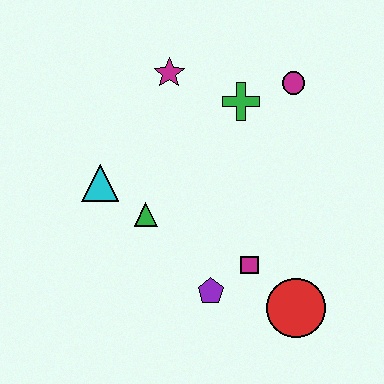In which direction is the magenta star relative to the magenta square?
The magenta star is above the magenta square.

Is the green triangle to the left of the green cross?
Yes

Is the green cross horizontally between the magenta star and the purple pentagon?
No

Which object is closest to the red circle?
The magenta square is closest to the red circle.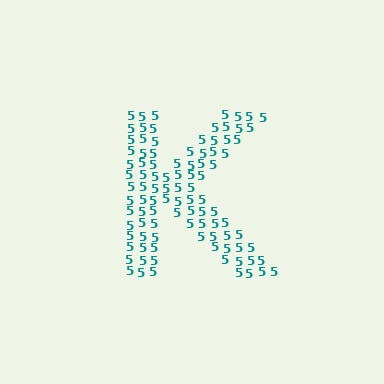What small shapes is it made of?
It is made of small digit 5's.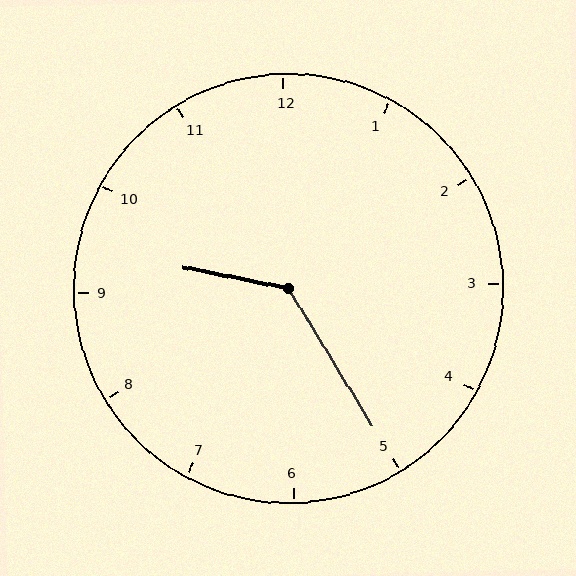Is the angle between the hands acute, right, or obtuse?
It is obtuse.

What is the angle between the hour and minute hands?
Approximately 132 degrees.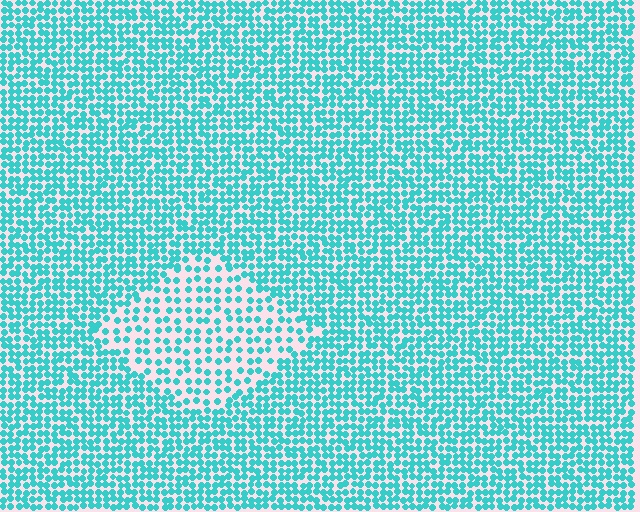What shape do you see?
I see a diamond.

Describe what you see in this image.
The image contains small cyan elements arranged at two different densities. A diamond-shaped region is visible where the elements are less densely packed than the surrounding area.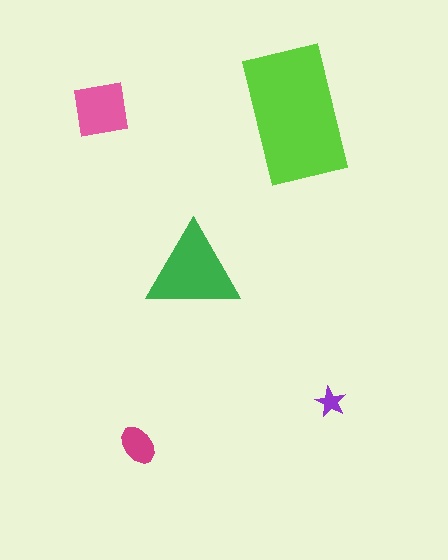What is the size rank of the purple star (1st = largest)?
5th.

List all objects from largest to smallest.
The lime rectangle, the green triangle, the pink square, the magenta ellipse, the purple star.